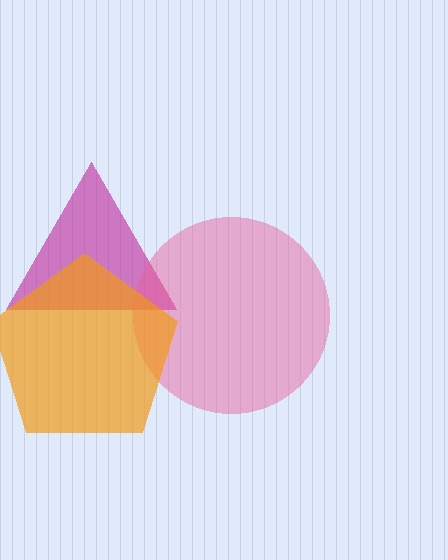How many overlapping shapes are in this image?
There are 3 overlapping shapes in the image.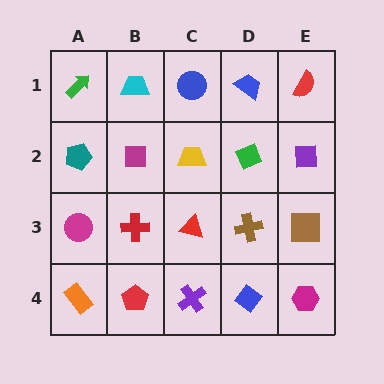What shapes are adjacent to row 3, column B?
A magenta square (row 2, column B), a red pentagon (row 4, column B), a magenta circle (row 3, column A), a red triangle (row 3, column C).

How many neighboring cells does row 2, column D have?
4.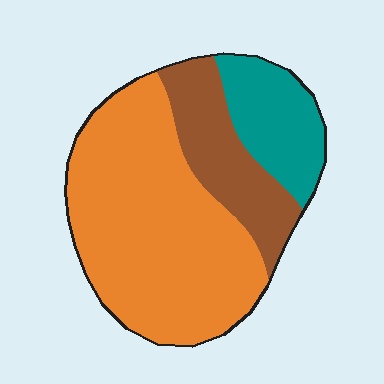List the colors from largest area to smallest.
From largest to smallest: orange, brown, teal.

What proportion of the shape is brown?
Brown takes up about one fifth (1/5) of the shape.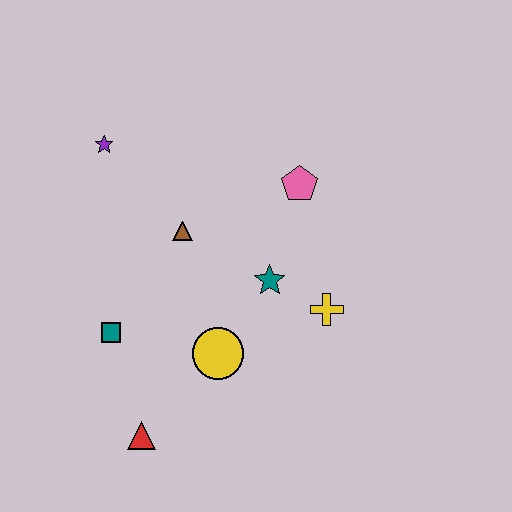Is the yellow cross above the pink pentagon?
No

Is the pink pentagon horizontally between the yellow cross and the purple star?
Yes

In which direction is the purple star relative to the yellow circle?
The purple star is above the yellow circle.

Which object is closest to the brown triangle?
The teal star is closest to the brown triangle.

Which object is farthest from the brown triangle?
The red triangle is farthest from the brown triangle.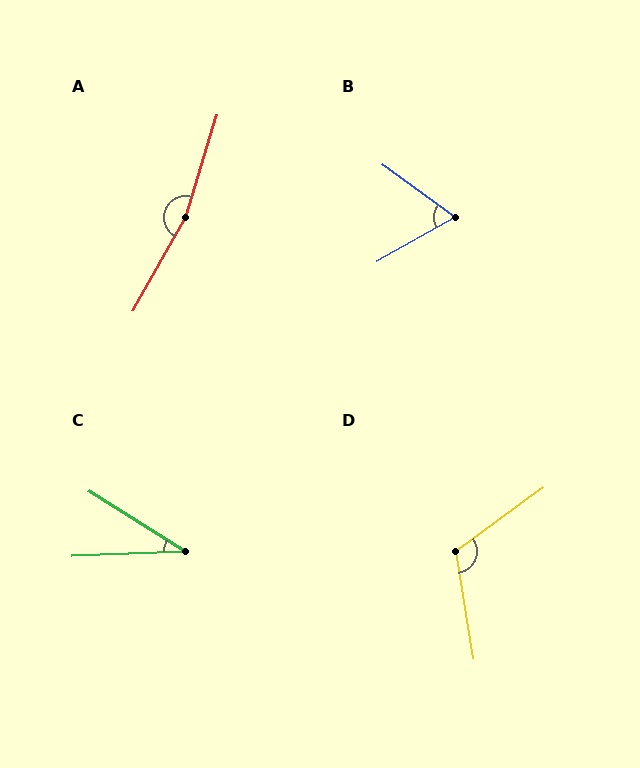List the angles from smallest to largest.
C (34°), B (65°), D (117°), A (168°).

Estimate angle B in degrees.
Approximately 65 degrees.